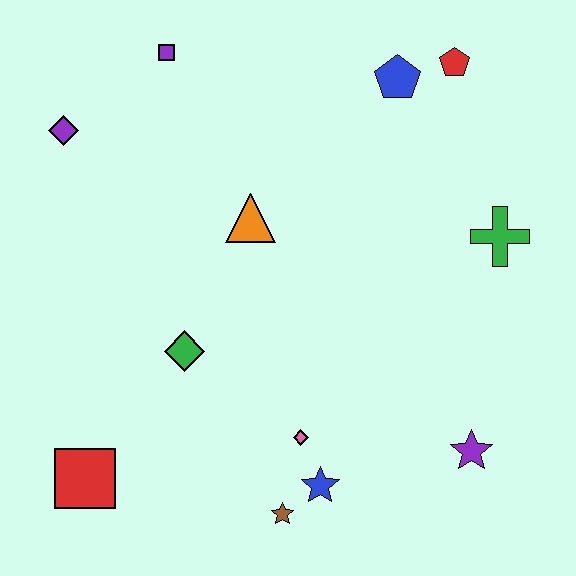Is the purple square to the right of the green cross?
No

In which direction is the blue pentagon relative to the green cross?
The blue pentagon is above the green cross.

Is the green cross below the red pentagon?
Yes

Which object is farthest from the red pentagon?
The red square is farthest from the red pentagon.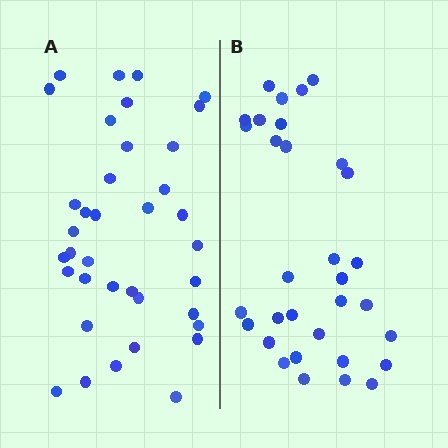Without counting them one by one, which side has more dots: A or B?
Region A (the left region) has more dots.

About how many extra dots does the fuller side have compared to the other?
Region A has about 5 more dots than region B.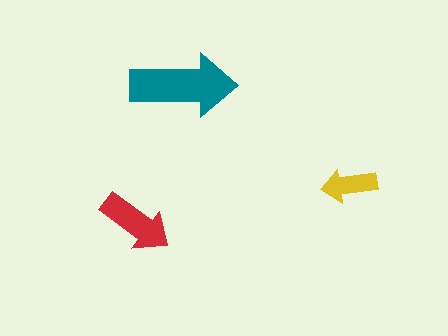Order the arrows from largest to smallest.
the teal one, the red one, the yellow one.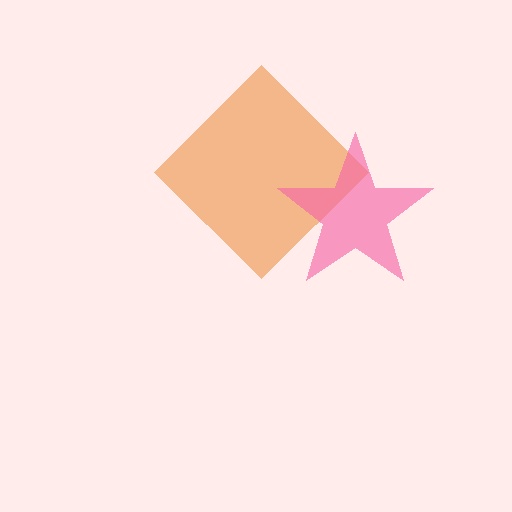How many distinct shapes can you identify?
There are 2 distinct shapes: an orange diamond, a pink star.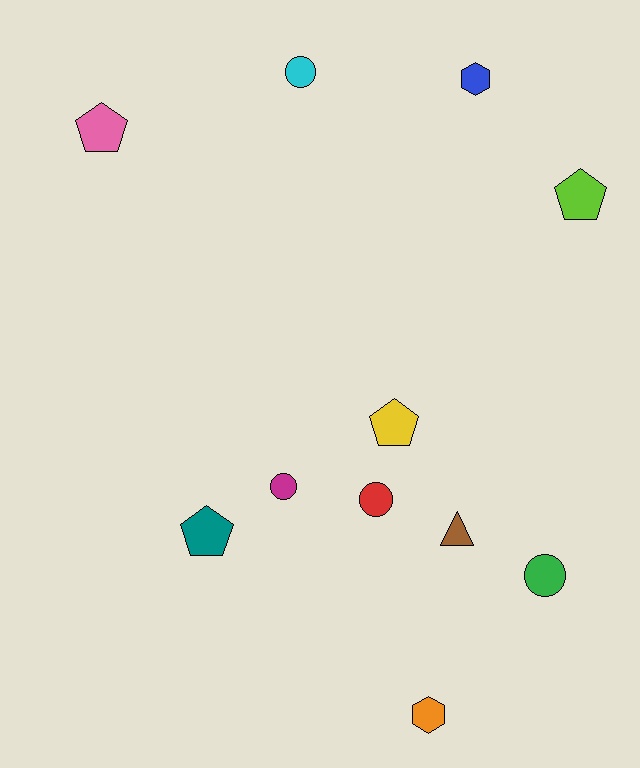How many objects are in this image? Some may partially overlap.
There are 11 objects.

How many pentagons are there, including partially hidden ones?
There are 4 pentagons.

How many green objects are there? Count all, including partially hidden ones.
There is 1 green object.